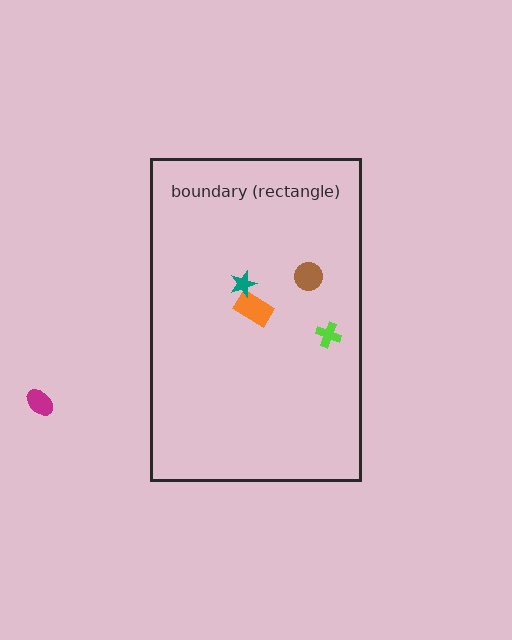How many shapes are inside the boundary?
4 inside, 1 outside.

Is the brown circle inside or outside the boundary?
Inside.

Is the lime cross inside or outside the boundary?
Inside.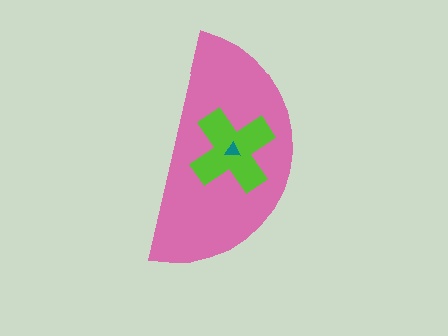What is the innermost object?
The teal triangle.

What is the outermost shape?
The pink semicircle.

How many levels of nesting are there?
3.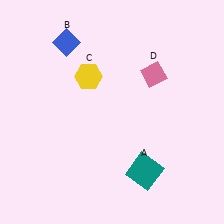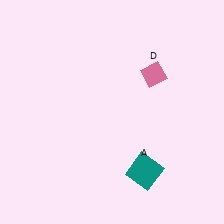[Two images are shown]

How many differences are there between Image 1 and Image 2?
There are 2 differences between the two images.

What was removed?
The blue diamond (B), the yellow hexagon (C) were removed in Image 2.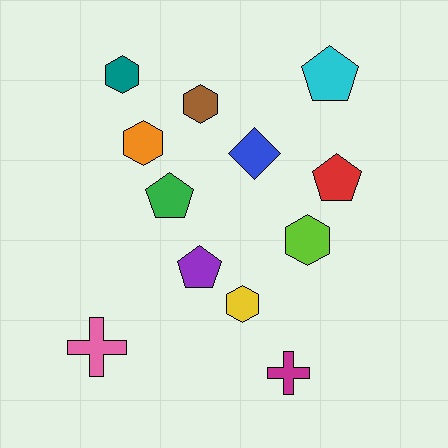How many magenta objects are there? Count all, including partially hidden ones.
There is 1 magenta object.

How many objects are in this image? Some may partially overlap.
There are 12 objects.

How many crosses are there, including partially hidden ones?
There are 2 crosses.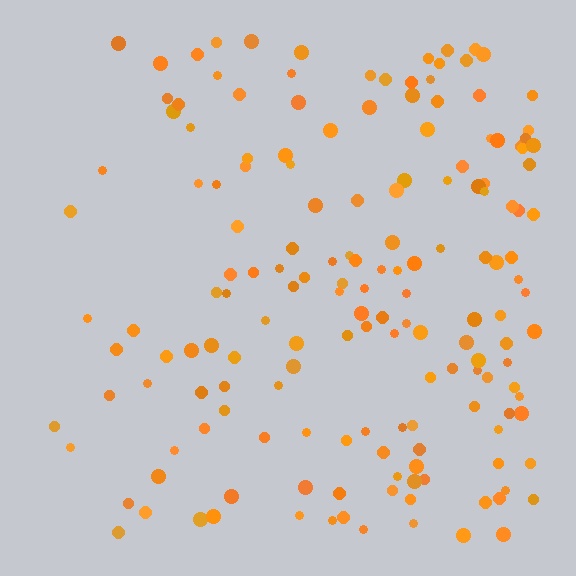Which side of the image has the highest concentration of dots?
The right.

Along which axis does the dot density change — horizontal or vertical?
Horizontal.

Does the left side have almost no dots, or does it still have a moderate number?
Still a moderate number, just noticeably fewer than the right.